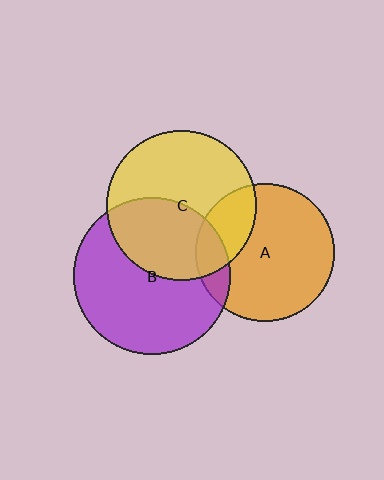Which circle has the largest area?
Circle B (purple).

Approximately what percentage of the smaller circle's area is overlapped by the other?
Approximately 25%.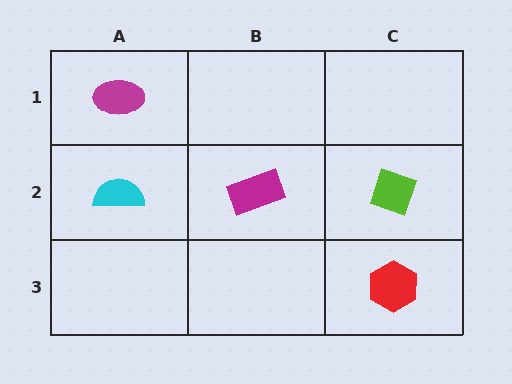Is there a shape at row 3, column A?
No, that cell is empty.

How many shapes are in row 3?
1 shape.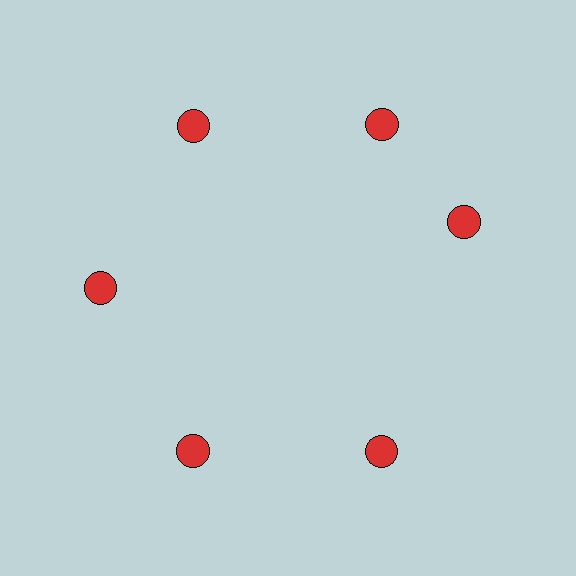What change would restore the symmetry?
The symmetry would be restored by rotating it back into even spacing with its neighbors so that all 6 circles sit at equal angles and equal distance from the center.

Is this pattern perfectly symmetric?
No. The 6 red circles are arranged in a ring, but one element near the 3 o'clock position is rotated out of alignment along the ring, breaking the 6-fold rotational symmetry.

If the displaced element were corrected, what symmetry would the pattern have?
It would have 6-fold rotational symmetry — the pattern would map onto itself every 60 degrees.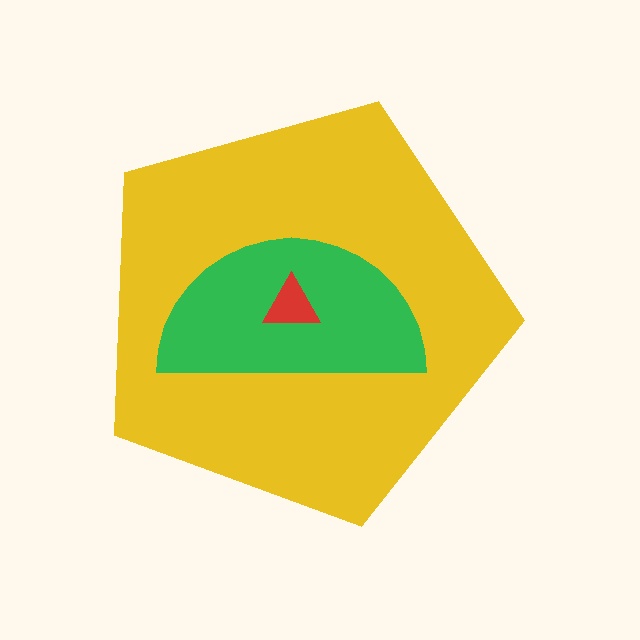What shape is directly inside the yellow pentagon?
The green semicircle.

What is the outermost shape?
The yellow pentagon.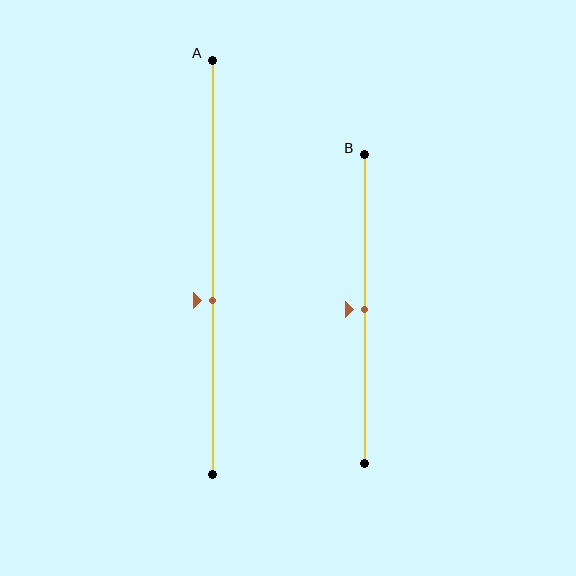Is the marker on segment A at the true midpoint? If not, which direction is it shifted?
No, the marker on segment A is shifted downward by about 8% of the segment length.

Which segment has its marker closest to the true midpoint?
Segment B has its marker closest to the true midpoint.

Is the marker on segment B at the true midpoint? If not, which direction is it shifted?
Yes, the marker on segment B is at the true midpoint.